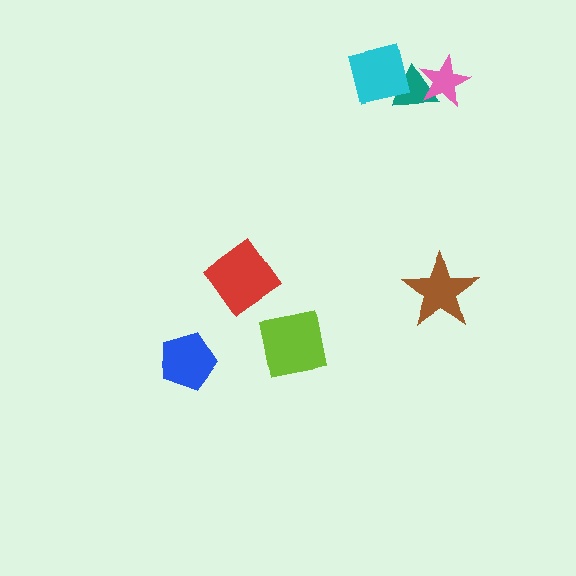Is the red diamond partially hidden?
No, no other shape covers it.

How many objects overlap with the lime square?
0 objects overlap with the lime square.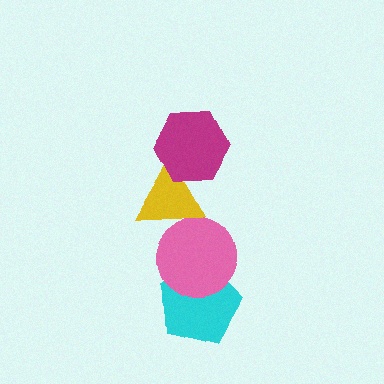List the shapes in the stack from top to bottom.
From top to bottom: the magenta hexagon, the yellow triangle, the pink circle, the cyan pentagon.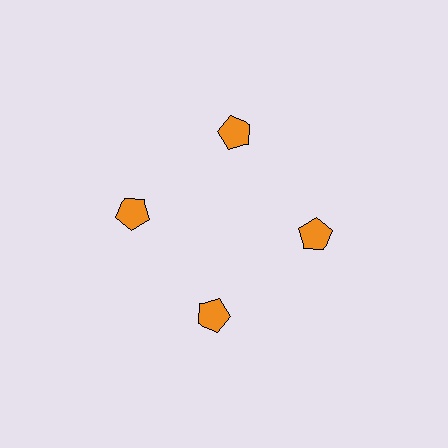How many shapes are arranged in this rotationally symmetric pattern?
There are 4 shapes, arranged in 4 groups of 1.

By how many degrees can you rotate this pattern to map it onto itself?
The pattern maps onto itself every 90 degrees of rotation.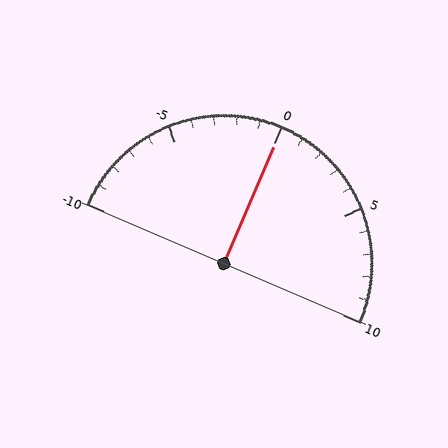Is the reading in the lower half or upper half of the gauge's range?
The reading is in the upper half of the range (-10 to 10).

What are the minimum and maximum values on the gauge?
The gauge ranges from -10 to 10.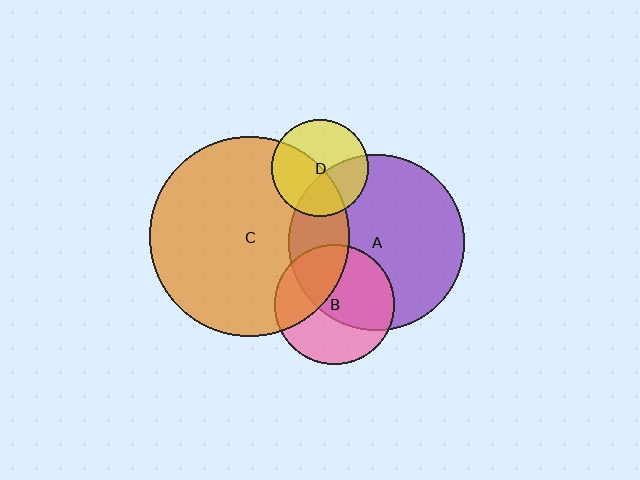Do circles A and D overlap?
Yes.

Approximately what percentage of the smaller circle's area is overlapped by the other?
Approximately 35%.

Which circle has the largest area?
Circle C (orange).